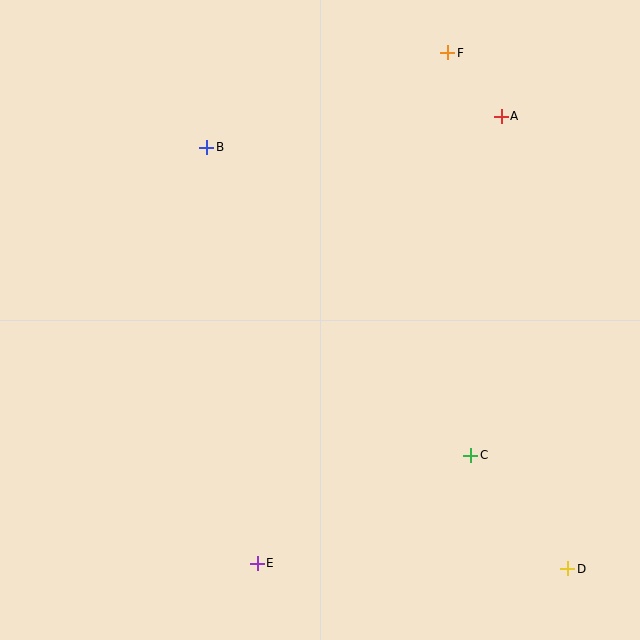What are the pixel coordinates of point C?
Point C is at (471, 455).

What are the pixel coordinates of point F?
Point F is at (448, 53).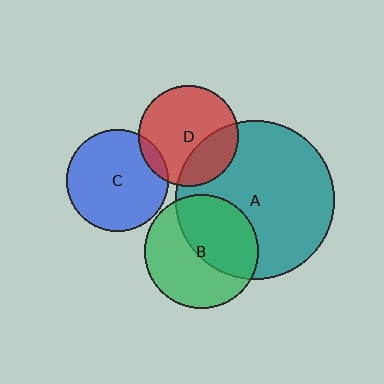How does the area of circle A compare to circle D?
Approximately 2.5 times.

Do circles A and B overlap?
Yes.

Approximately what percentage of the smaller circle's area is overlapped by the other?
Approximately 50%.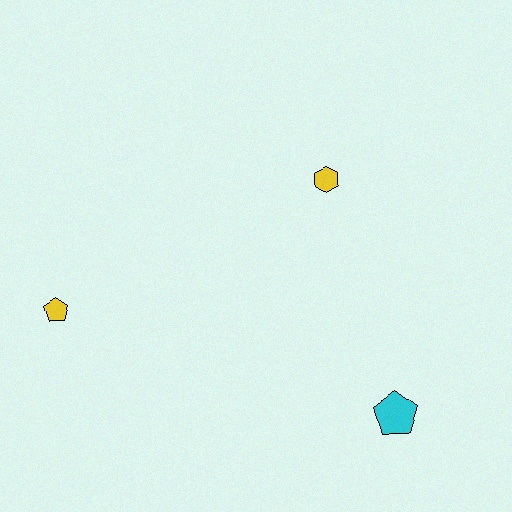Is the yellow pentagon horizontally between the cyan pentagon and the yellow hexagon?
No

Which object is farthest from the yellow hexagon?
The yellow pentagon is farthest from the yellow hexagon.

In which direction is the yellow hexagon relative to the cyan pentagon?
The yellow hexagon is above the cyan pentagon.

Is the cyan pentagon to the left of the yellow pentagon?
No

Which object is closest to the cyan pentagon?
The yellow hexagon is closest to the cyan pentagon.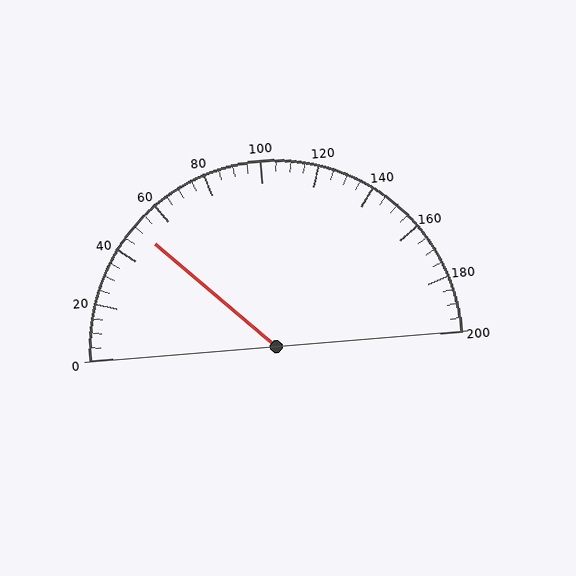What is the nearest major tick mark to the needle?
The nearest major tick mark is 40.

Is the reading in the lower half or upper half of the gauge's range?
The reading is in the lower half of the range (0 to 200).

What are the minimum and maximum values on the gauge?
The gauge ranges from 0 to 200.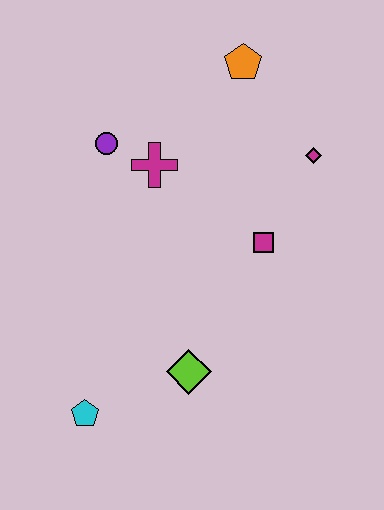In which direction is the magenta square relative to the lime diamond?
The magenta square is above the lime diamond.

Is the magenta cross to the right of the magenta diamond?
No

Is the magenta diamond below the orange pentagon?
Yes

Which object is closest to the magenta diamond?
The magenta square is closest to the magenta diamond.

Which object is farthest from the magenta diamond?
The cyan pentagon is farthest from the magenta diamond.